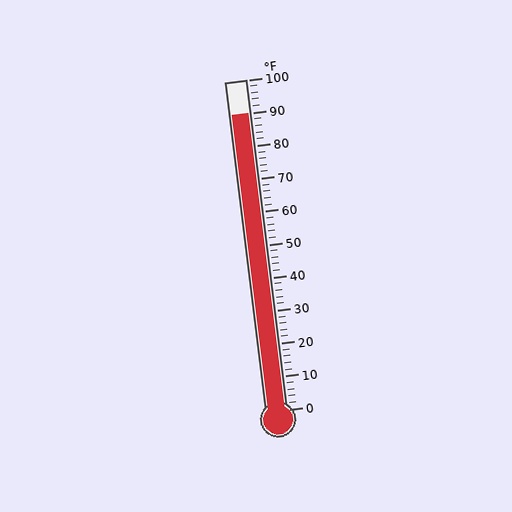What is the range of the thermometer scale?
The thermometer scale ranges from 0°F to 100°F.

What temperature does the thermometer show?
The thermometer shows approximately 90°F.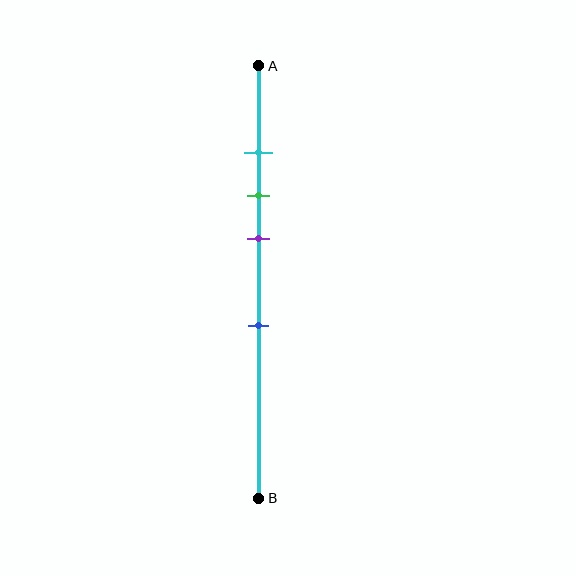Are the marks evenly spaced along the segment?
No, the marks are not evenly spaced.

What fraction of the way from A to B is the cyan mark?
The cyan mark is approximately 20% (0.2) of the way from A to B.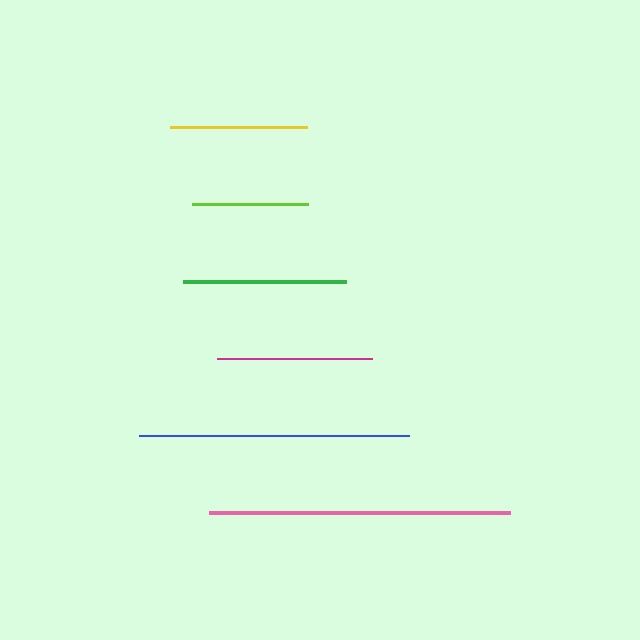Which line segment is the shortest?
The lime line is the shortest at approximately 116 pixels.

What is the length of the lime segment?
The lime segment is approximately 116 pixels long.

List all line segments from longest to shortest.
From longest to shortest: pink, blue, green, magenta, yellow, lime.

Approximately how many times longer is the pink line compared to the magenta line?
The pink line is approximately 1.9 times the length of the magenta line.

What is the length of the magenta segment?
The magenta segment is approximately 155 pixels long.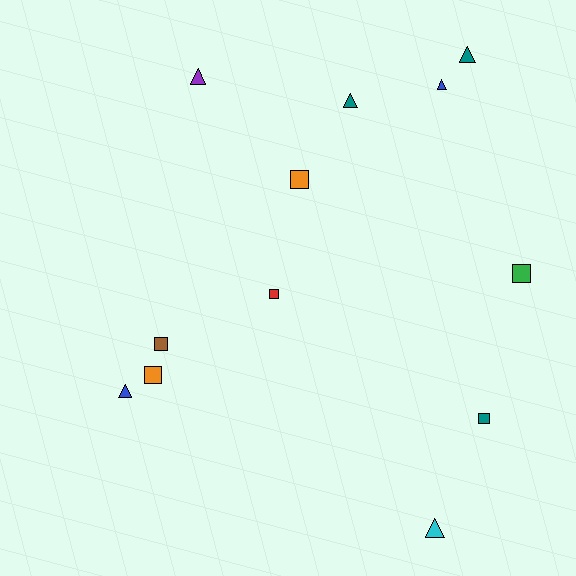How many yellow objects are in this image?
There are no yellow objects.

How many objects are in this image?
There are 12 objects.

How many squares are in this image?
There are 6 squares.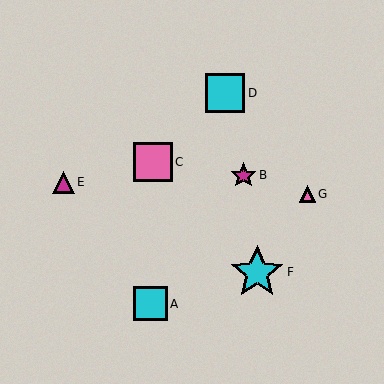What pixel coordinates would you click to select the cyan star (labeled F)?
Click at (257, 272) to select the cyan star F.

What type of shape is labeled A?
Shape A is a cyan square.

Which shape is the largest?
The cyan star (labeled F) is the largest.